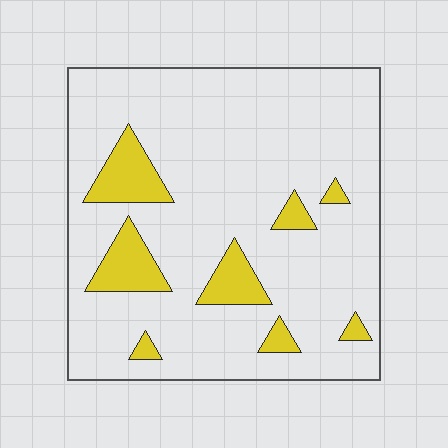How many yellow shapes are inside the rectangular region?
8.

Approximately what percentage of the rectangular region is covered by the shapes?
Approximately 15%.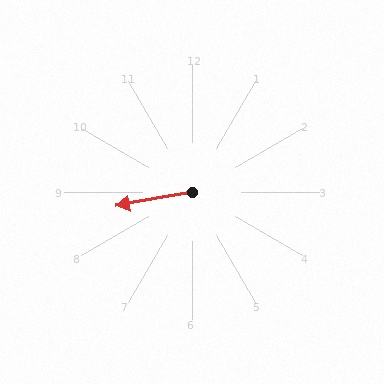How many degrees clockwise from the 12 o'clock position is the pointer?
Approximately 260 degrees.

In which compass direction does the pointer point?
West.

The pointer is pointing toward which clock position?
Roughly 9 o'clock.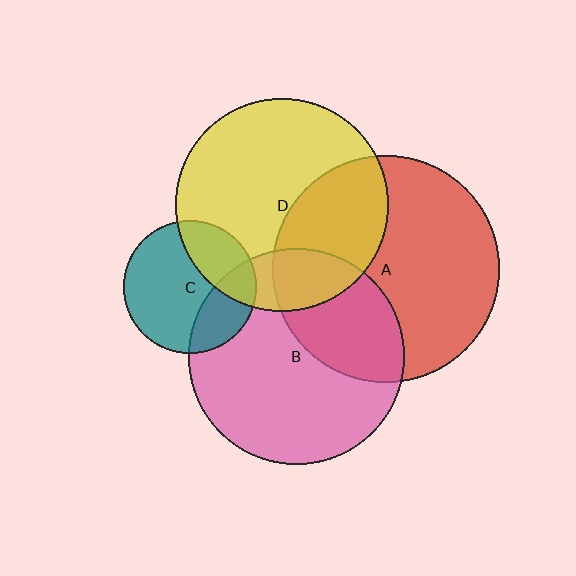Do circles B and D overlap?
Yes.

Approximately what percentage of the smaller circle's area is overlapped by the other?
Approximately 20%.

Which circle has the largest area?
Circle A (red).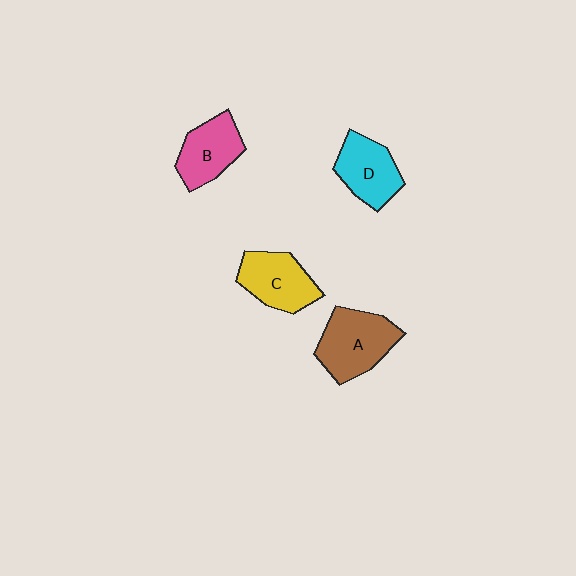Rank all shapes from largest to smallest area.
From largest to smallest: A (brown), C (yellow), D (cyan), B (pink).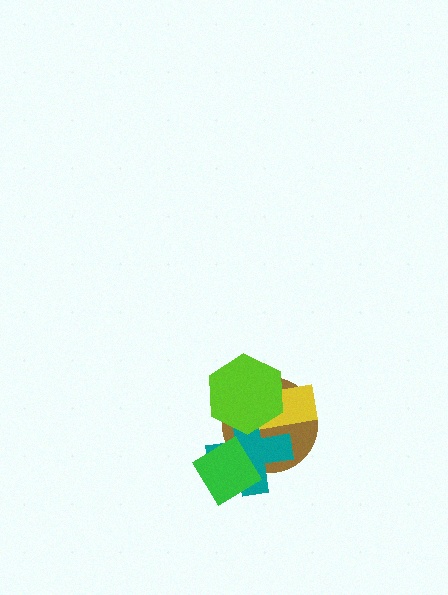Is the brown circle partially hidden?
Yes, it is partially covered by another shape.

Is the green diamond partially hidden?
No, no other shape covers it.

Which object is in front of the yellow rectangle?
The lime hexagon is in front of the yellow rectangle.